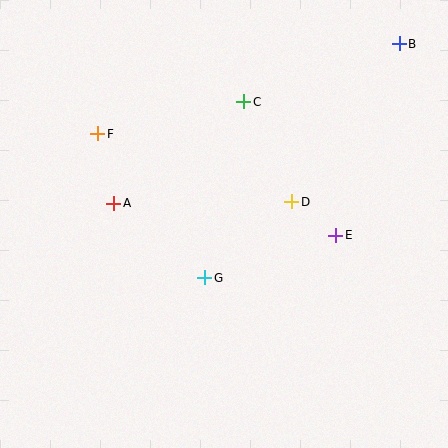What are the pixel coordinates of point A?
Point A is at (114, 203).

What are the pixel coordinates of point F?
Point F is at (98, 134).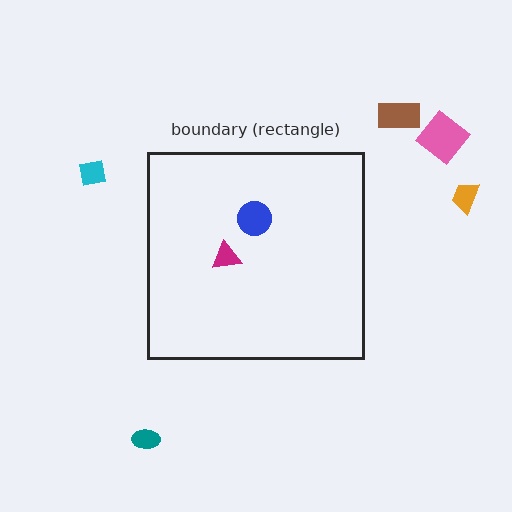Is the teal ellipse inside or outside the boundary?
Outside.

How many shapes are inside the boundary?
2 inside, 5 outside.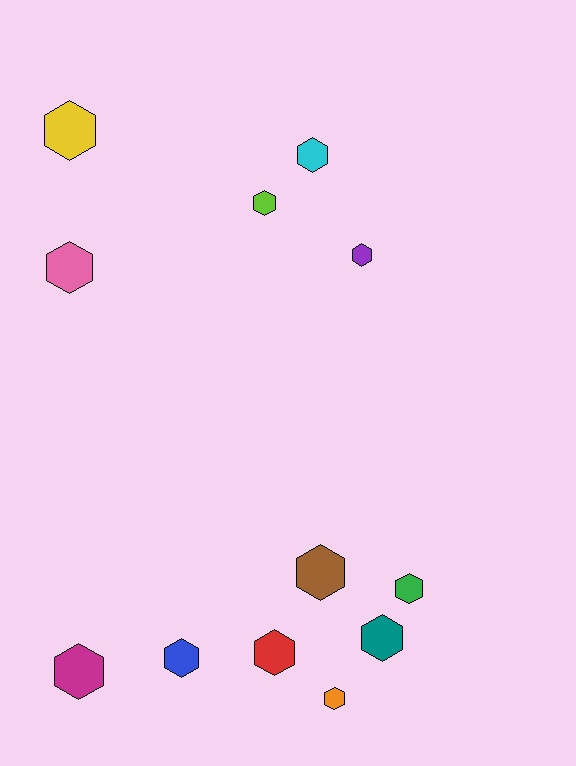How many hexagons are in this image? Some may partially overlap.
There are 12 hexagons.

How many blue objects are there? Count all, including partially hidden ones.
There is 1 blue object.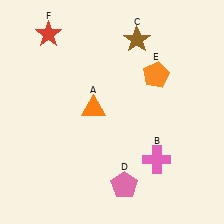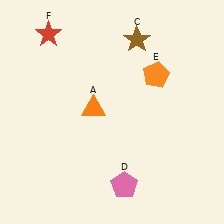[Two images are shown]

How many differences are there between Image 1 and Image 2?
There is 1 difference between the two images.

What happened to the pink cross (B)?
The pink cross (B) was removed in Image 2. It was in the bottom-right area of Image 1.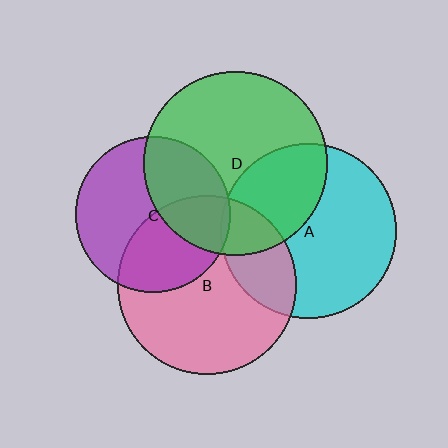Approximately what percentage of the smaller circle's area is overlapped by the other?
Approximately 25%.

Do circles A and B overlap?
Yes.